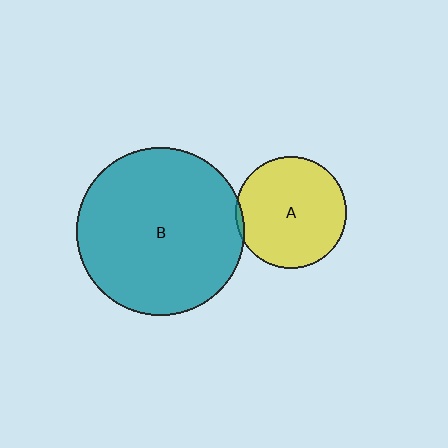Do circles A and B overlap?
Yes.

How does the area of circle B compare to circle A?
Approximately 2.3 times.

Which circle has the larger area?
Circle B (teal).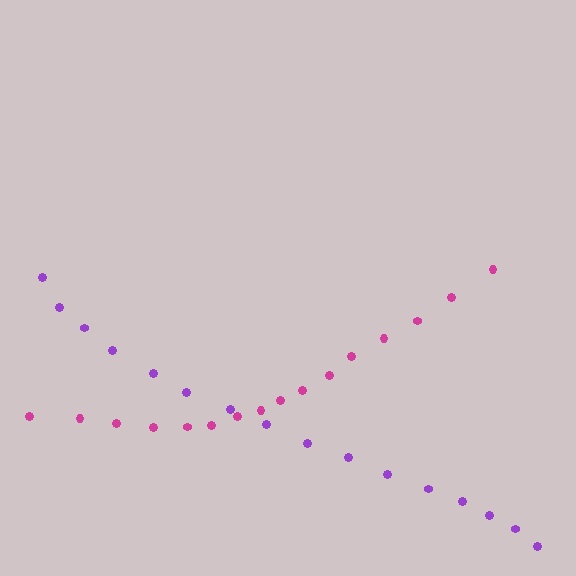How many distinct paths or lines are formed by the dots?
There are 2 distinct paths.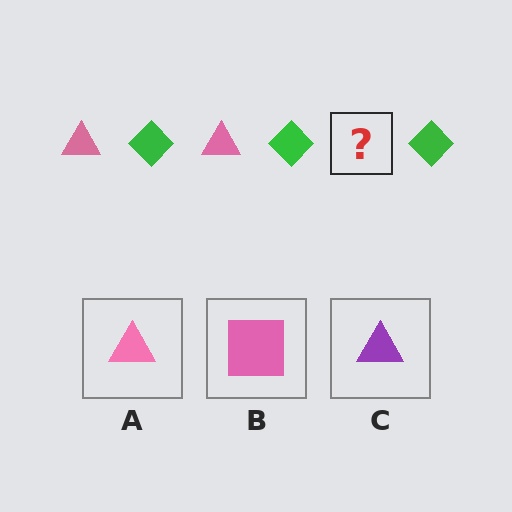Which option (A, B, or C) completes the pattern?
A.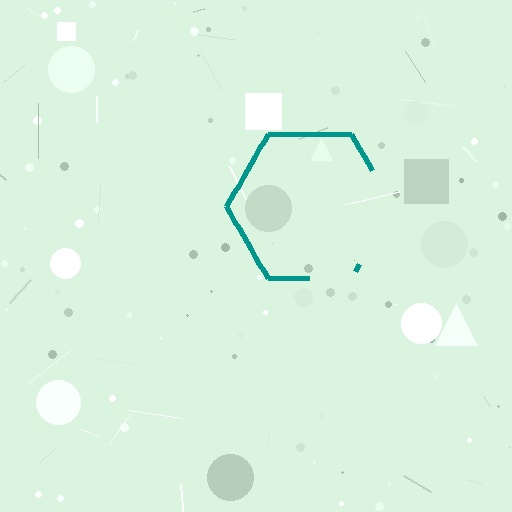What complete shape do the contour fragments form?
The contour fragments form a hexagon.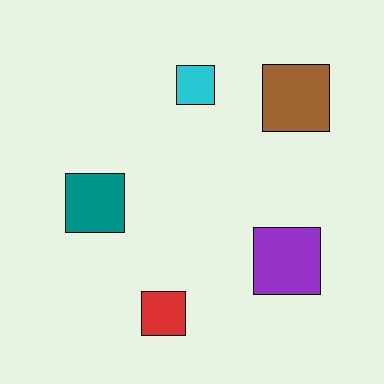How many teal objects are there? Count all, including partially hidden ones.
There is 1 teal object.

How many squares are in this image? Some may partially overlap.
There are 5 squares.